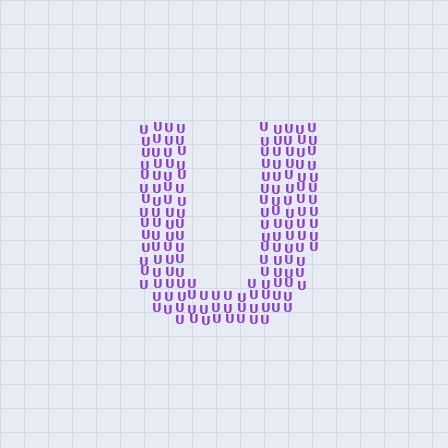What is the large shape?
The large shape is the letter U.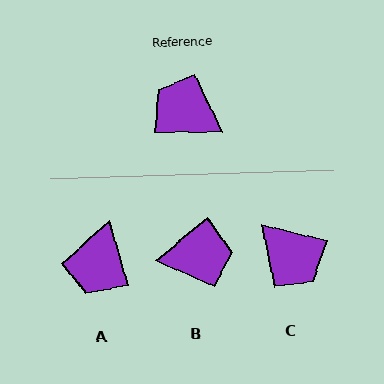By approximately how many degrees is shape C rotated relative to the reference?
Approximately 167 degrees counter-clockwise.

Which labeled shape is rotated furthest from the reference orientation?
C, about 167 degrees away.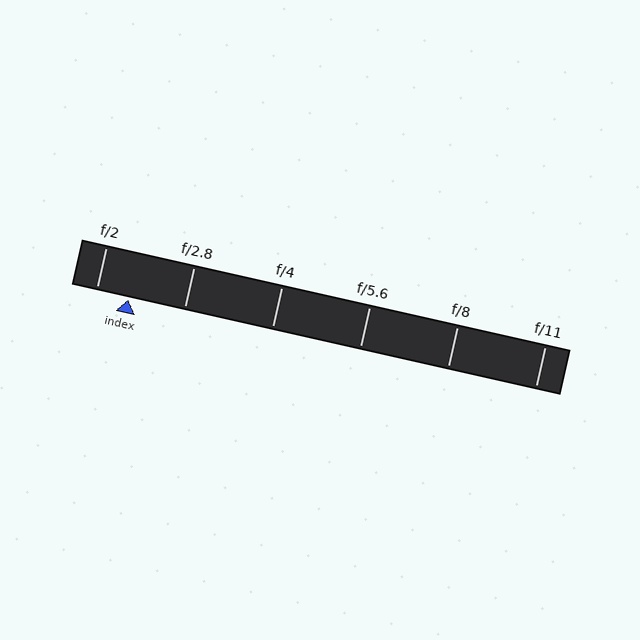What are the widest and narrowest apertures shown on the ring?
The widest aperture shown is f/2 and the narrowest is f/11.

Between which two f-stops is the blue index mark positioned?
The index mark is between f/2 and f/2.8.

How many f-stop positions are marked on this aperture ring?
There are 6 f-stop positions marked.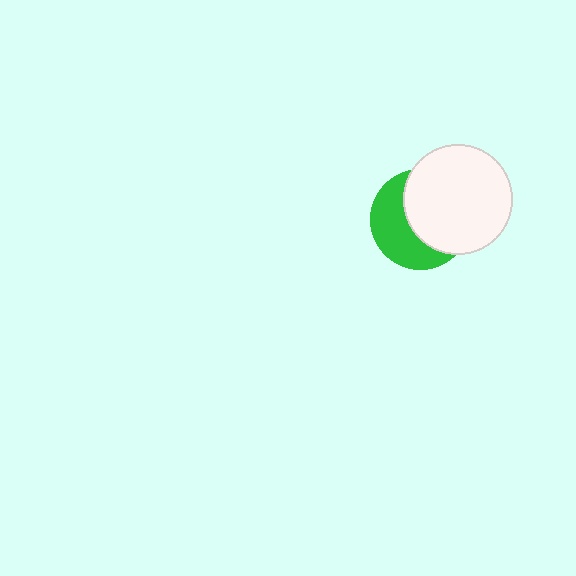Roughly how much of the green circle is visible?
About half of it is visible (roughly 45%).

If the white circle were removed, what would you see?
You would see the complete green circle.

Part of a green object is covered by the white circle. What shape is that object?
It is a circle.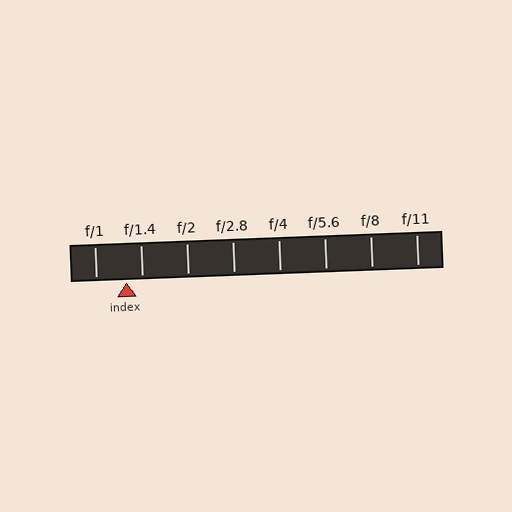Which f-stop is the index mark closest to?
The index mark is closest to f/1.4.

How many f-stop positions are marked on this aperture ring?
There are 8 f-stop positions marked.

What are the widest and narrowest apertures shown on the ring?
The widest aperture shown is f/1 and the narrowest is f/11.